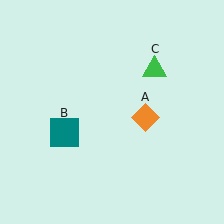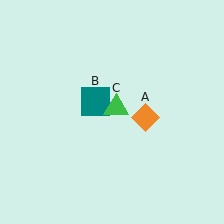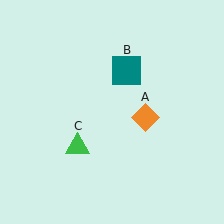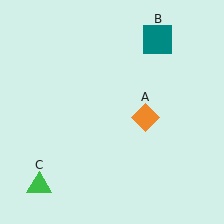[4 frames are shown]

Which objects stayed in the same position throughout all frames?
Orange diamond (object A) remained stationary.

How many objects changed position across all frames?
2 objects changed position: teal square (object B), green triangle (object C).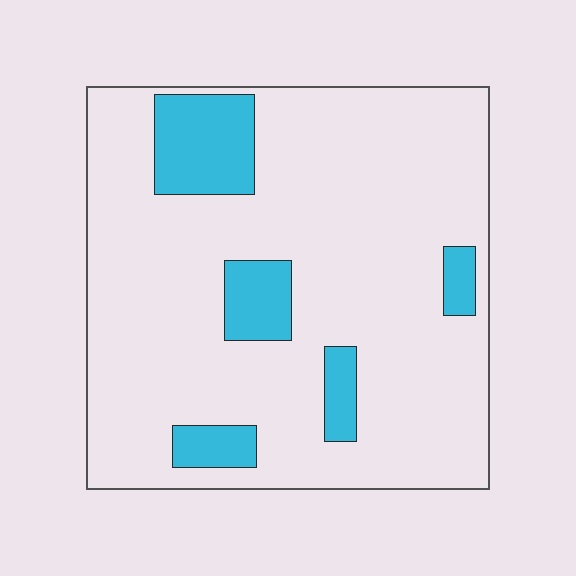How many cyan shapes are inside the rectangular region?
5.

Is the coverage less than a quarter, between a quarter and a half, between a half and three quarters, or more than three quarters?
Less than a quarter.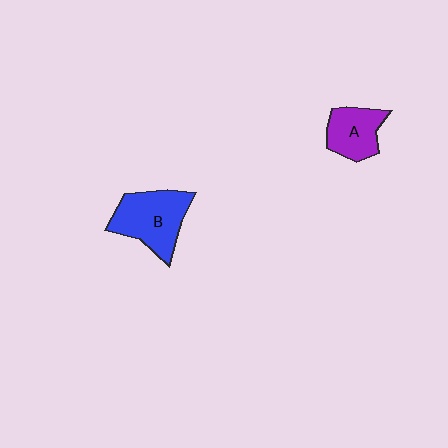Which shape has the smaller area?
Shape A (purple).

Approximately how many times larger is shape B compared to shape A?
Approximately 1.5 times.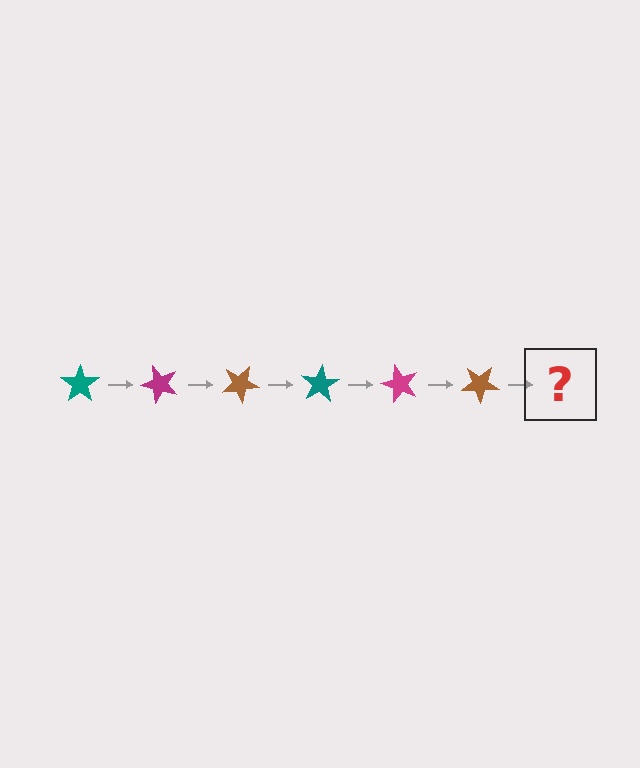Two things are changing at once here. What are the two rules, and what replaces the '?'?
The two rules are that it rotates 50 degrees each step and the color cycles through teal, magenta, and brown. The '?' should be a teal star, rotated 300 degrees from the start.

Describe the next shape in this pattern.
It should be a teal star, rotated 300 degrees from the start.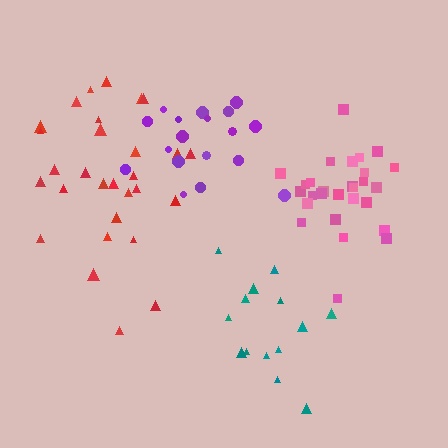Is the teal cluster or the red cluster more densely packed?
Teal.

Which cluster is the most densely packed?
Pink.